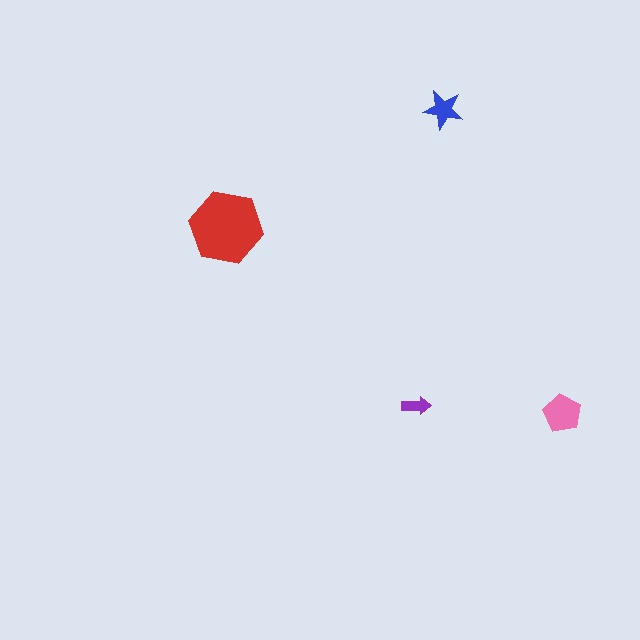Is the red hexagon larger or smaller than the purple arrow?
Larger.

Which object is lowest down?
The pink pentagon is bottommost.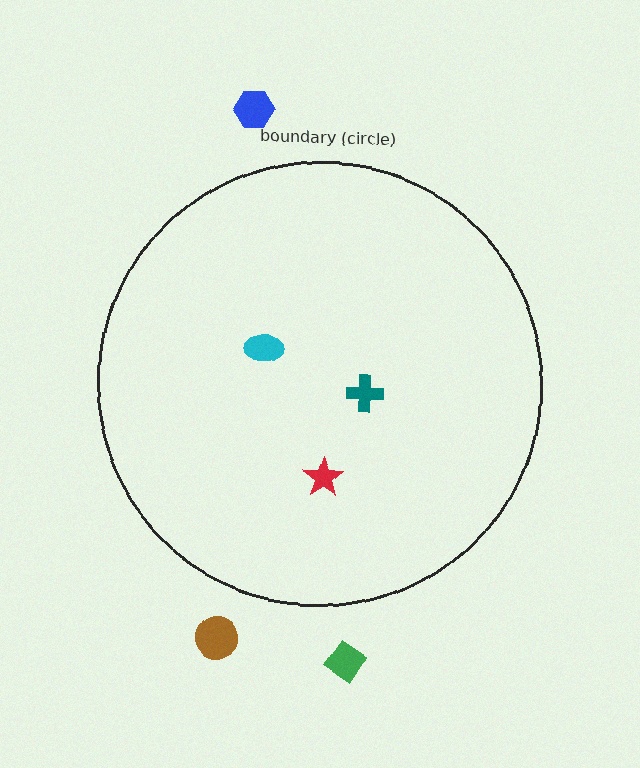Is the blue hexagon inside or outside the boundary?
Outside.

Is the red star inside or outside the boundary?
Inside.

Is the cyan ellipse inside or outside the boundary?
Inside.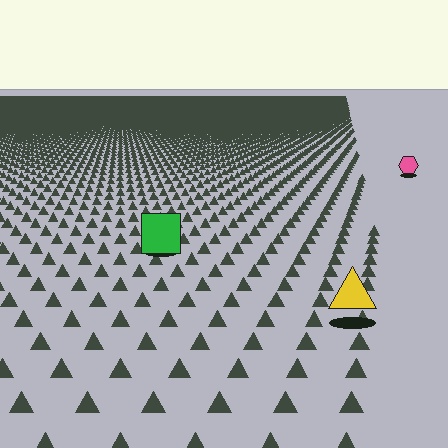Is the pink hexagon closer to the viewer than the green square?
No. The green square is closer — you can tell from the texture gradient: the ground texture is coarser near it.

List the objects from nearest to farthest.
From nearest to farthest: the yellow triangle, the green square, the pink hexagon.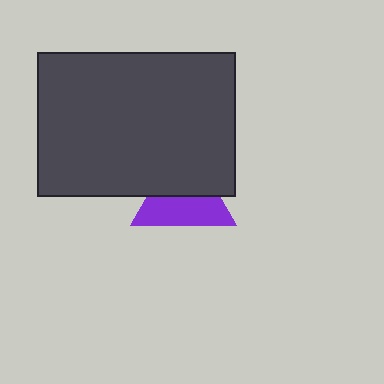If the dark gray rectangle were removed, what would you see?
You would see the complete purple triangle.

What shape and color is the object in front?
The object in front is a dark gray rectangle.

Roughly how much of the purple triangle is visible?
About half of it is visible (roughly 51%).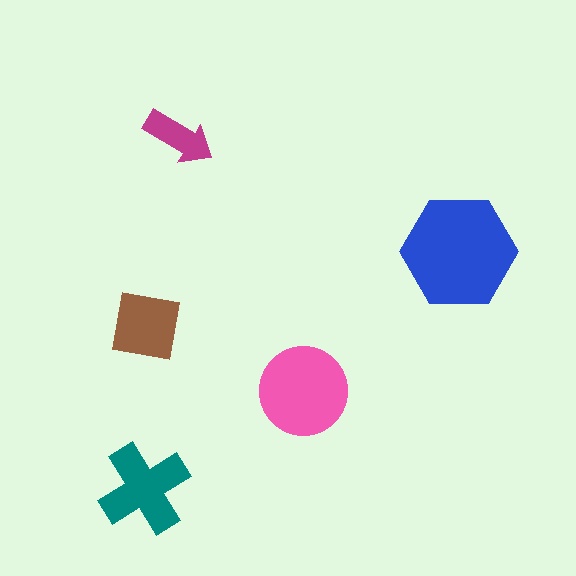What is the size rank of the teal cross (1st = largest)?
3rd.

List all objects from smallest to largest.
The magenta arrow, the brown square, the teal cross, the pink circle, the blue hexagon.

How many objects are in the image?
There are 5 objects in the image.